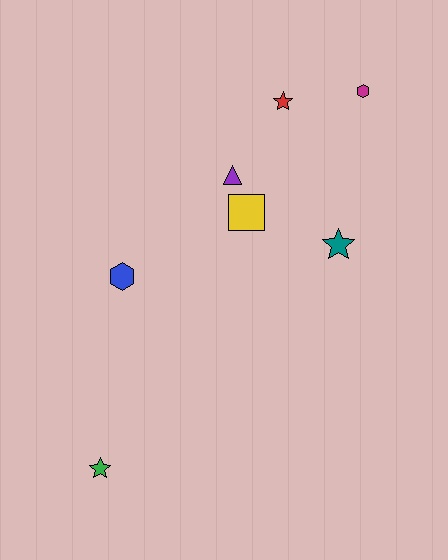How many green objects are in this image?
There is 1 green object.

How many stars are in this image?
There are 3 stars.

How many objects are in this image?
There are 7 objects.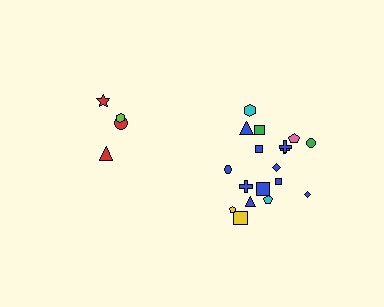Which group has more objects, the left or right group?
The right group.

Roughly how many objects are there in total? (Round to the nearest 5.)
Roughly 20 objects in total.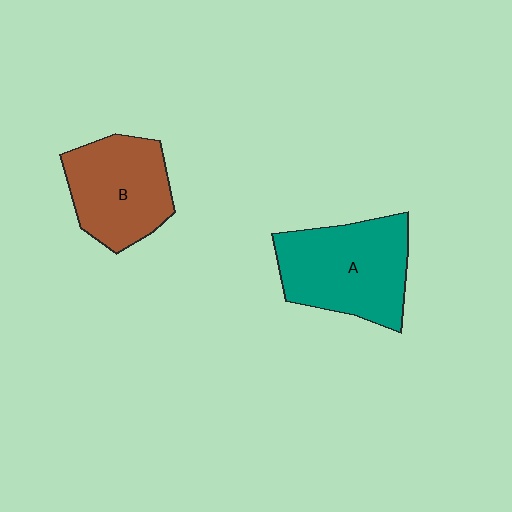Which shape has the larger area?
Shape A (teal).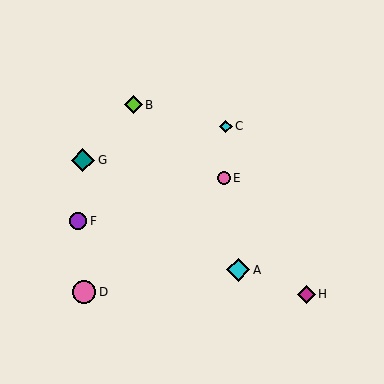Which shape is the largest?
The cyan diamond (labeled A) is the largest.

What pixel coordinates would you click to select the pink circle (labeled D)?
Click at (84, 292) to select the pink circle D.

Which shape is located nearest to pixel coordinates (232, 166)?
The pink circle (labeled E) at (224, 178) is nearest to that location.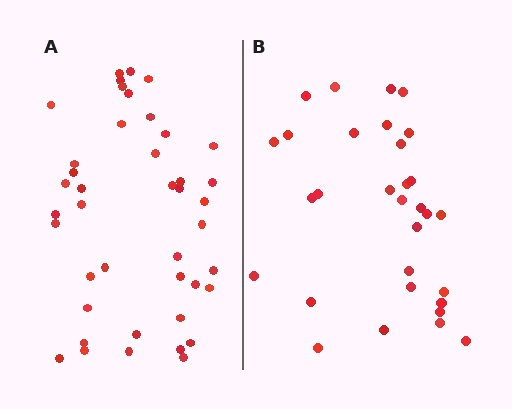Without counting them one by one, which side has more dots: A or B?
Region A (the left region) has more dots.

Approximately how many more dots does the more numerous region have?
Region A has roughly 12 or so more dots than region B.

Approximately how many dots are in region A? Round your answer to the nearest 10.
About 40 dots. (The exact count is 42, which rounds to 40.)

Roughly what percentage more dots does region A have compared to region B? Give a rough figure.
About 35% more.